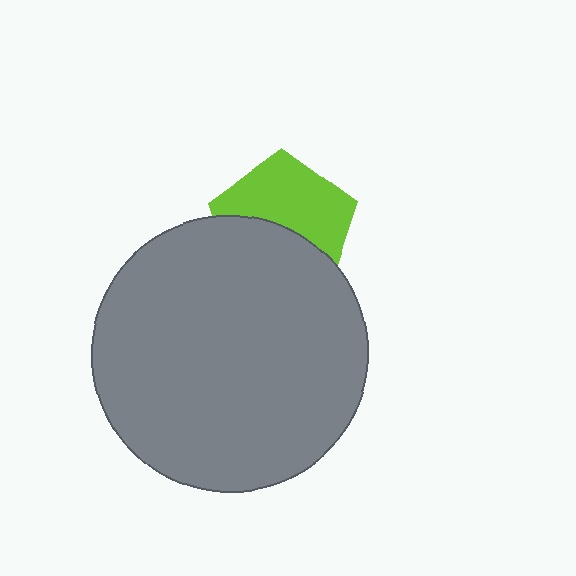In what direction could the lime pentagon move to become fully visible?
The lime pentagon could move up. That would shift it out from behind the gray circle entirely.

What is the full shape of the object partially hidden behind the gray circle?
The partially hidden object is a lime pentagon.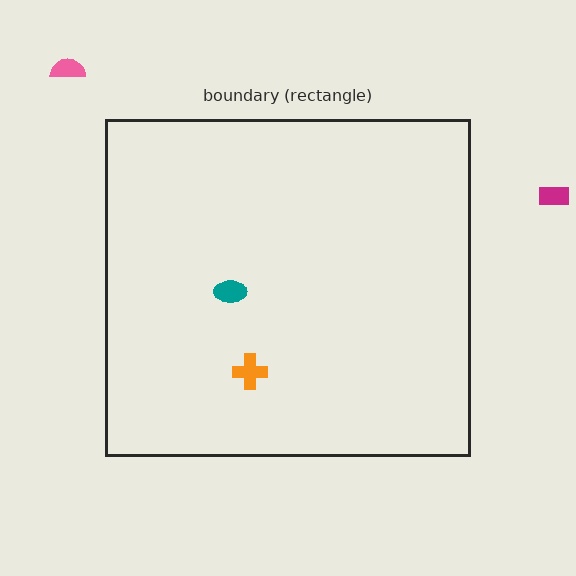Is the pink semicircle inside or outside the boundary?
Outside.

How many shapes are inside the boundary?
2 inside, 2 outside.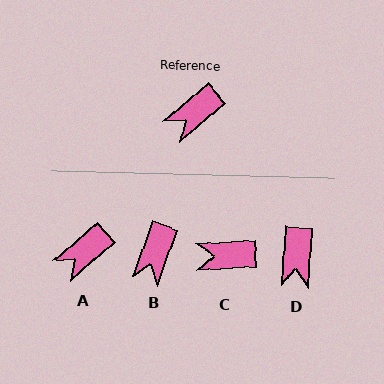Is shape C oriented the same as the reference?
No, it is off by about 37 degrees.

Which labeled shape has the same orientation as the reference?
A.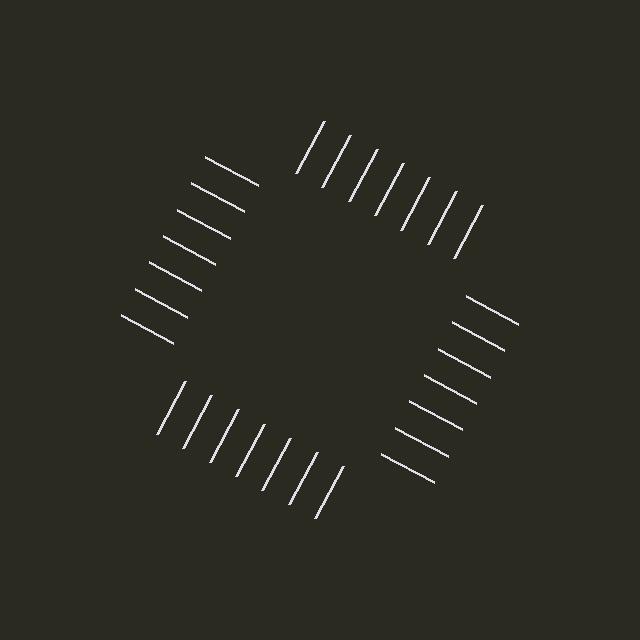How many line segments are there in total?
28 — 7 along each of the 4 edges.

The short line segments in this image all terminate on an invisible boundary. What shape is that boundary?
An illusory square — the line segments terminate on its edges but no continuous stroke is drawn.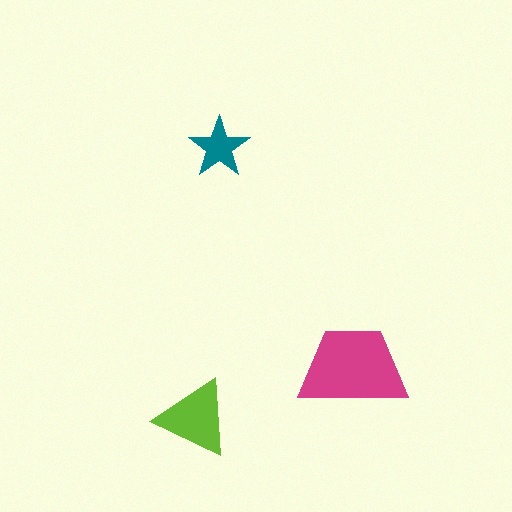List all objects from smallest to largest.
The teal star, the lime triangle, the magenta trapezoid.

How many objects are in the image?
There are 3 objects in the image.